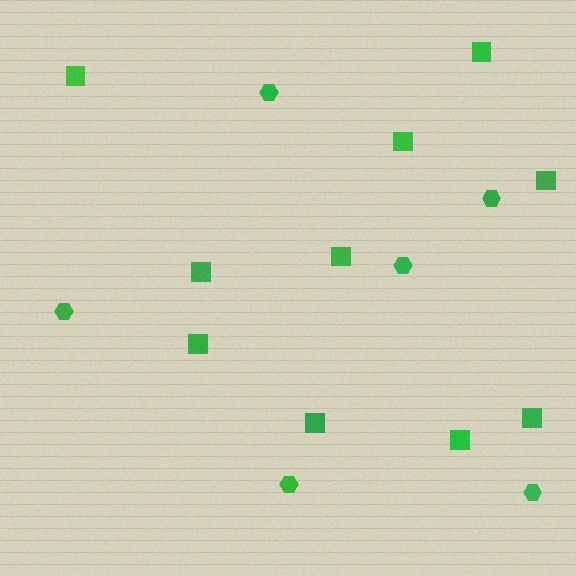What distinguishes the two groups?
There are 2 groups: one group of squares (10) and one group of hexagons (6).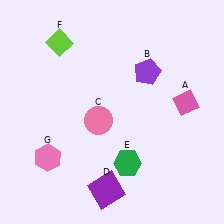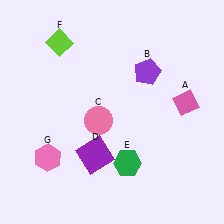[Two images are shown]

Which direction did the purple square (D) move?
The purple square (D) moved up.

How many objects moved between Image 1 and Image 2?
1 object moved between the two images.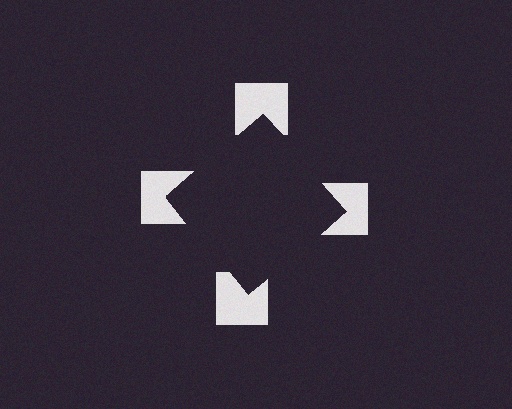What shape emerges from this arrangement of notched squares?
An illusory square — its edges are inferred from the aligned wedge cuts in the notched squares, not physically drawn.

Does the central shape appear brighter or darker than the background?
It typically appears slightly darker than the background, even though no actual brightness change is drawn.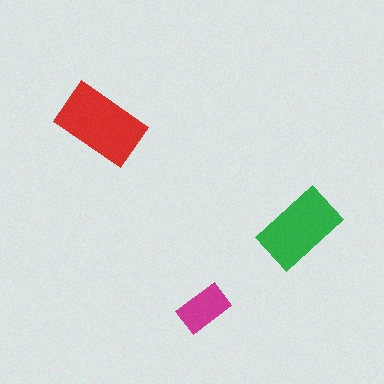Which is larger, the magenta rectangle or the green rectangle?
The green one.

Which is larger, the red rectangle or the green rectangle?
The red one.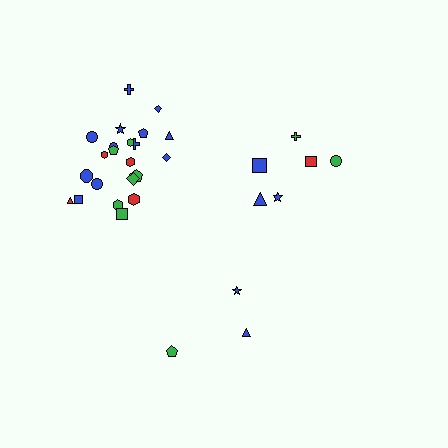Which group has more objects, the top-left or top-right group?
The top-left group.